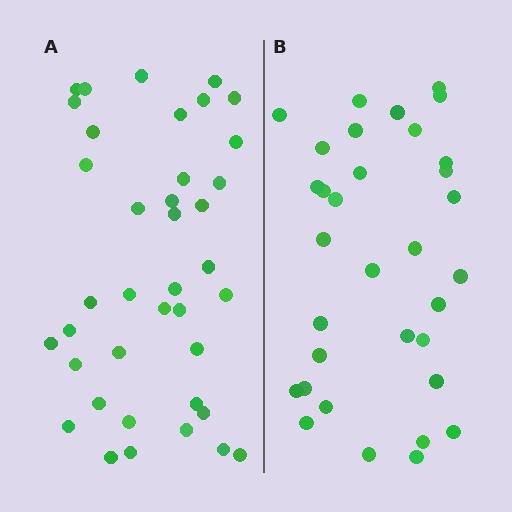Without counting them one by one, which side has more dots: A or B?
Region A (the left region) has more dots.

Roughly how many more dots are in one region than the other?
Region A has about 6 more dots than region B.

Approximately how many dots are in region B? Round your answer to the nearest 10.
About 30 dots. (The exact count is 33, which rounds to 30.)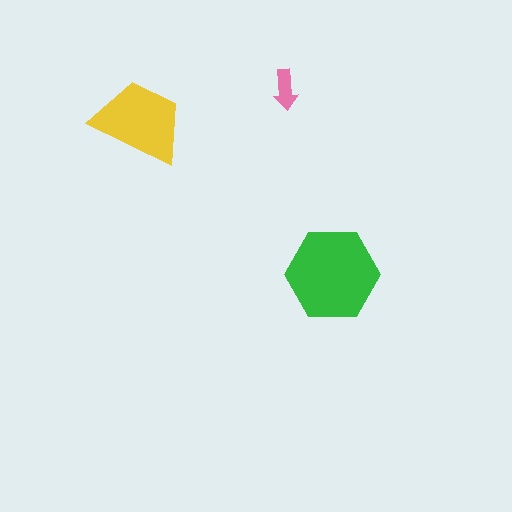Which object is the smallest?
The pink arrow.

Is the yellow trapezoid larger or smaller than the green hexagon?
Smaller.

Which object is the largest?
The green hexagon.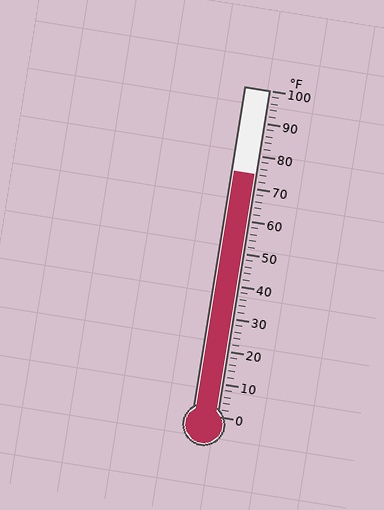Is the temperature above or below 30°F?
The temperature is above 30°F.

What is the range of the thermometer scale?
The thermometer scale ranges from 0°F to 100°F.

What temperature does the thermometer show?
The thermometer shows approximately 74°F.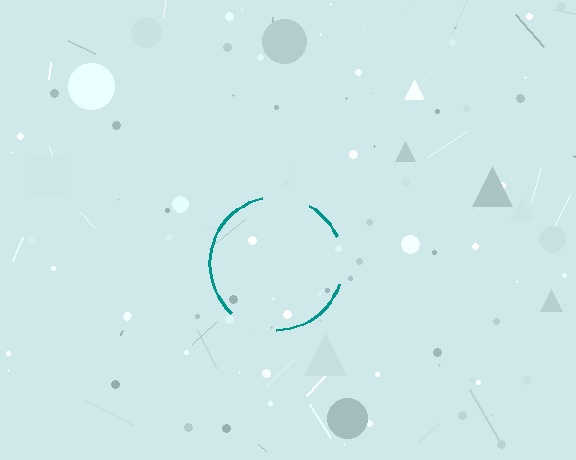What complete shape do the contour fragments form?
The contour fragments form a circle.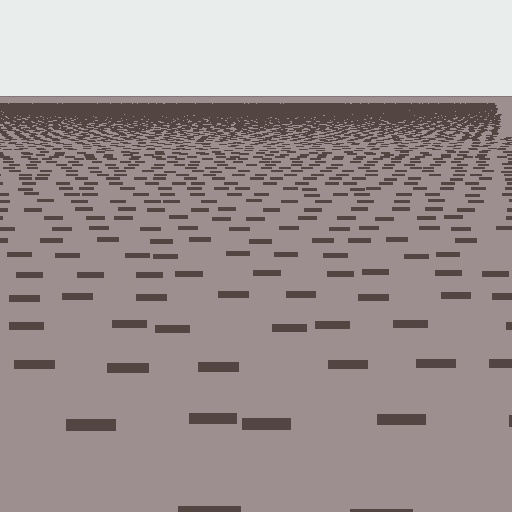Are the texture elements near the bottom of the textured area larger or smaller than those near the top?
Larger. Near the bottom, elements are closer to the viewer and appear at a bigger on-screen size.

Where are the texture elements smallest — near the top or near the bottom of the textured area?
Near the top.